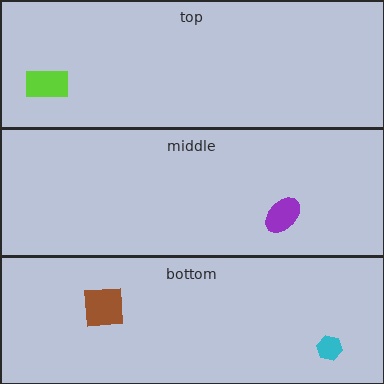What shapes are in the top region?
The lime rectangle.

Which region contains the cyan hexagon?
The bottom region.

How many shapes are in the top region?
1.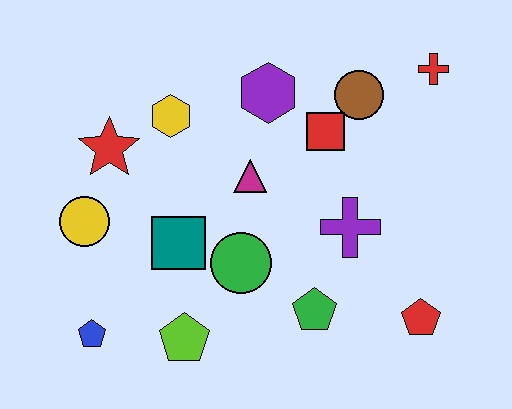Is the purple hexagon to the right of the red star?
Yes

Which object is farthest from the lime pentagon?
The red cross is farthest from the lime pentagon.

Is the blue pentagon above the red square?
No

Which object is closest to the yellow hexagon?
The red star is closest to the yellow hexagon.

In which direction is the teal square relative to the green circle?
The teal square is to the left of the green circle.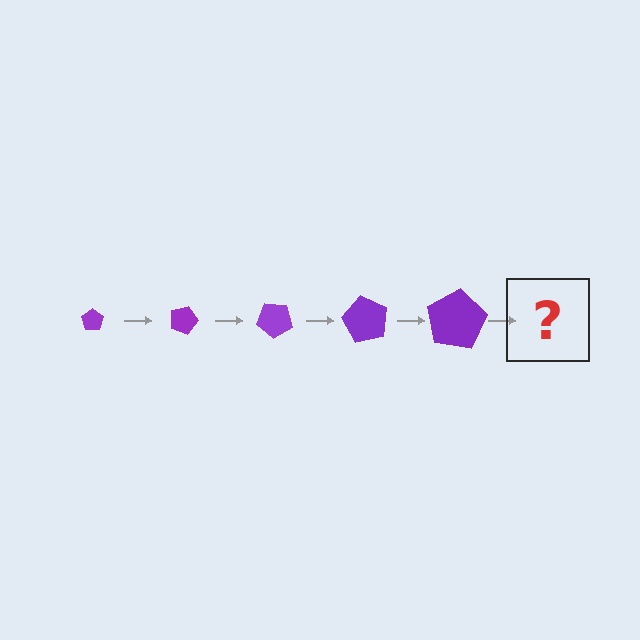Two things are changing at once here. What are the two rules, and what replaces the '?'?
The two rules are that the pentagon grows larger each step and it rotates 20 degrees each step. The '?' should be a pentagon, larger than the previous one and rotated 100 degrees from the start.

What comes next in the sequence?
The next element should be a pentagon, larger than the previous one and rotated 100 degrees from the start.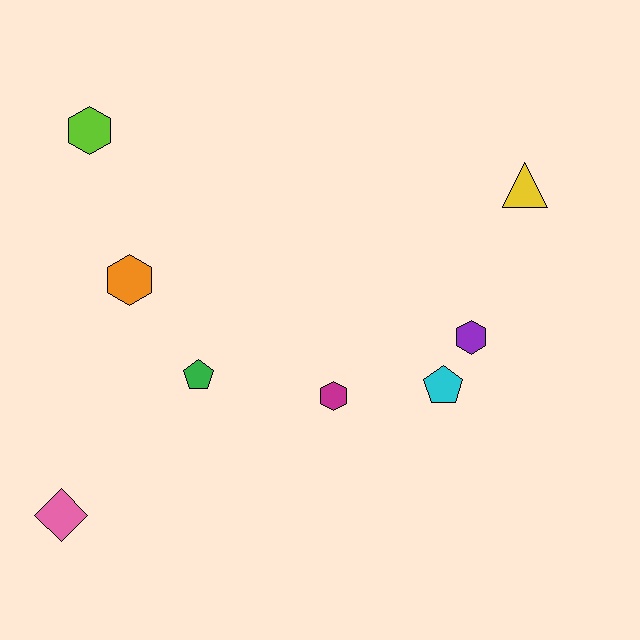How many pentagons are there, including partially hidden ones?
There are 2 pentagons.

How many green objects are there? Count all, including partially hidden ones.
There is 1 green object.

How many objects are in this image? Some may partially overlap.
There are 8 objects.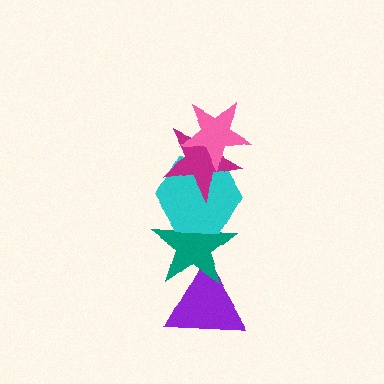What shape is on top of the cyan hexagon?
The magenta star is on top of the cyan hexagon.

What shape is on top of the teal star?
The cyan hexagon is on top of the teal star.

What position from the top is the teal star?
The teal star is 4th from the top.